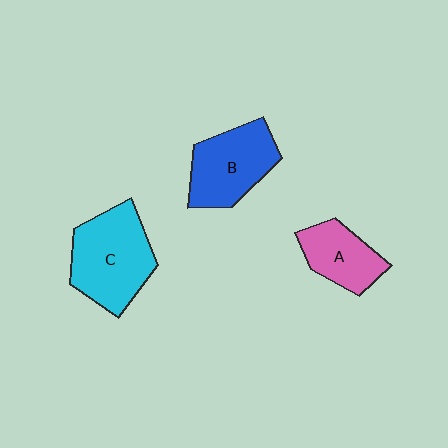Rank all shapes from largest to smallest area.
From largest to smallest: C (cyan), B (blue), A (pink).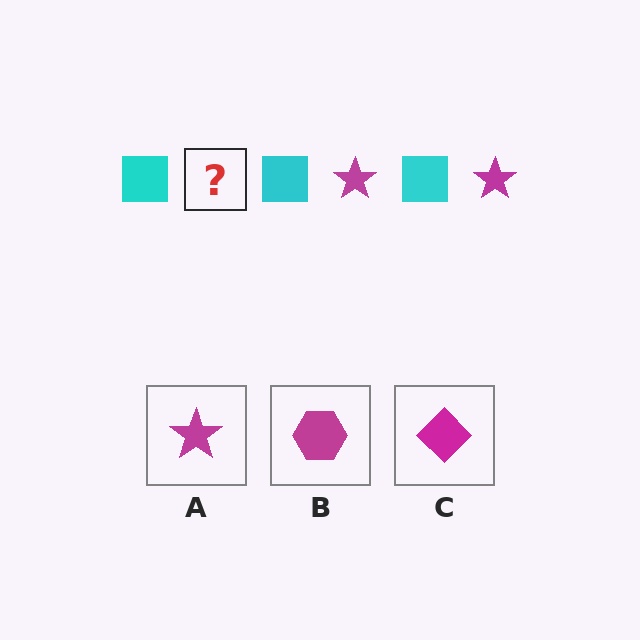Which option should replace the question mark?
Option A.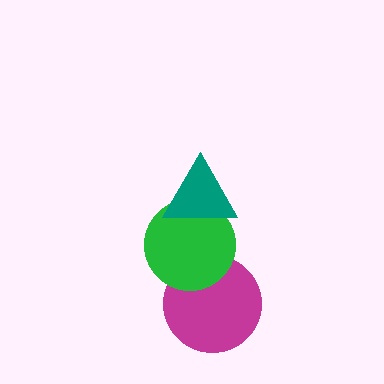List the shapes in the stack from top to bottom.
From top to bottom: the teal triangle, the green circle, the magenta circle.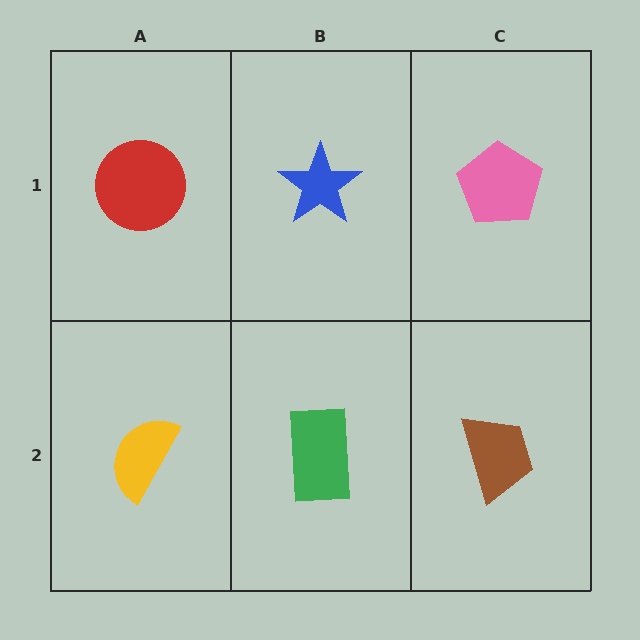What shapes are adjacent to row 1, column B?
A green rectangle (row 2, column B), a red circle (row 1, column A), a pink pentagon (row 1, column C).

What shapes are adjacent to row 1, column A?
A yellow semicircle (row 2, column A), a blue star (row 1, column B).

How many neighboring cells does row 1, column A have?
2.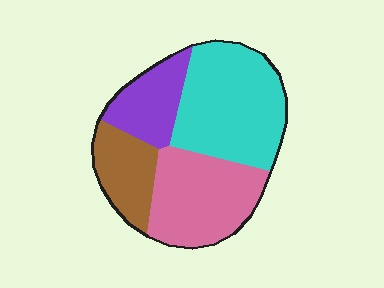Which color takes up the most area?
Cyan, at roughly 40%.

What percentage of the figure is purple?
Purple takes up about one sixth (1/6) of the figure.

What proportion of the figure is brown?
Brown takes up about one sixth (1/6) of the figure.